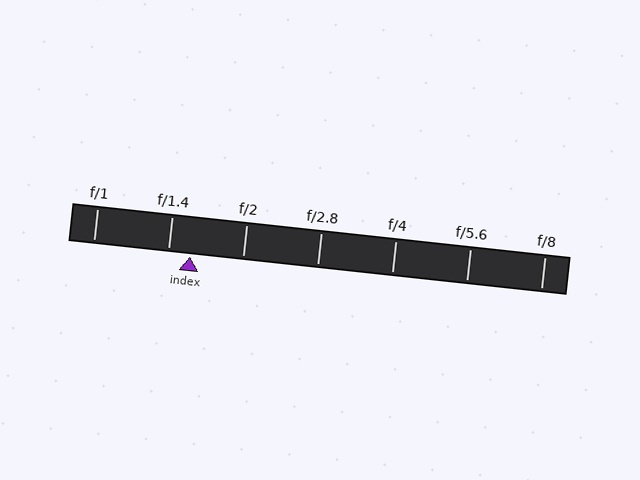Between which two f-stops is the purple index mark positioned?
The index mark is between f/1.4 and f/2.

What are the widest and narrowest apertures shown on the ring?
The widest aperture shown is f/1 and the narrowest is f/8.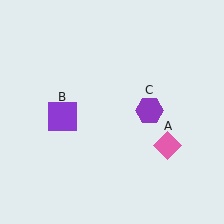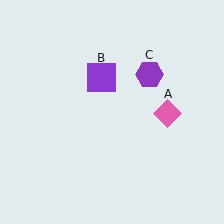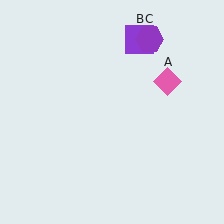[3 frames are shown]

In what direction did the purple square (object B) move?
The purple square (object B) moved up and to the right.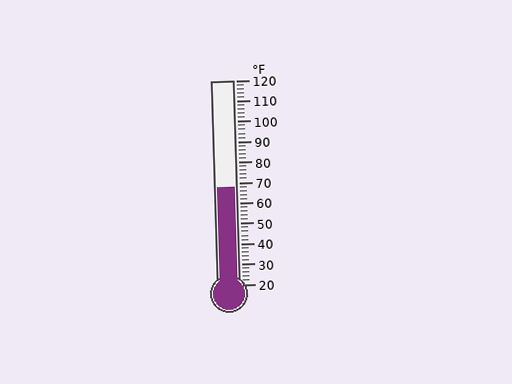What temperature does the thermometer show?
The thermometer shows approximately 68°F.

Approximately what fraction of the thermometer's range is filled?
The thermometer is filled to approximately 50% of its range.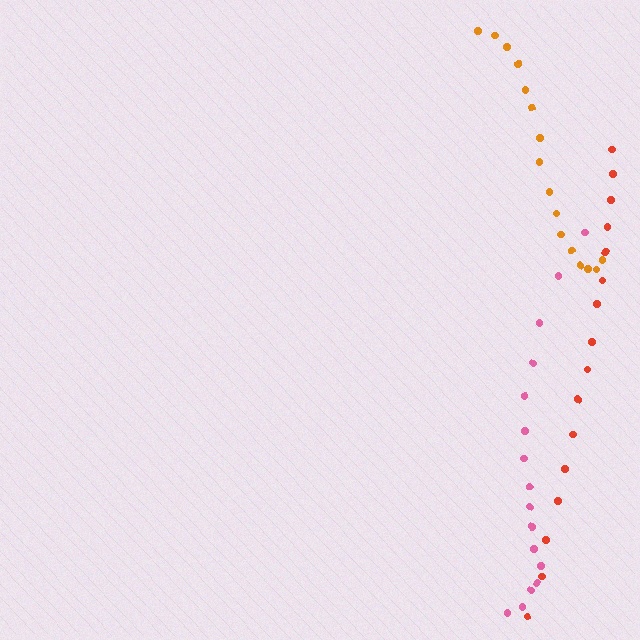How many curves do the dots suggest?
There are 3 distinct paths.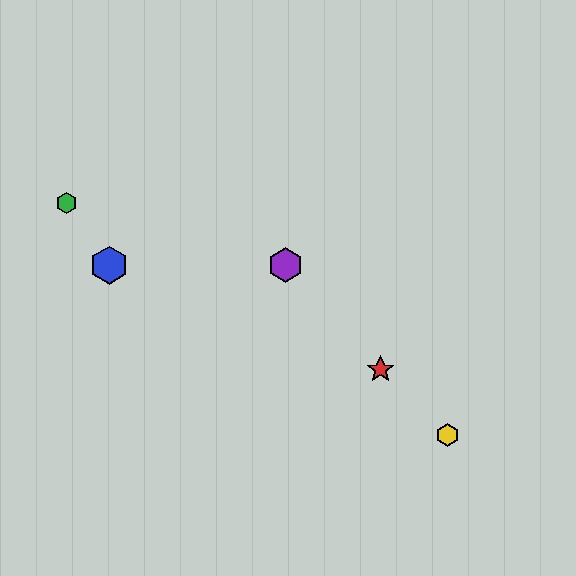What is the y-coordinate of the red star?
The red star is at y≈369.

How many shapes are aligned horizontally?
2 shapes (the blue hexagon, the purple hexagon) are aligned horizontally.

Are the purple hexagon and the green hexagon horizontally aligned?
No, the purple hexagon is at y≈265 and the green hexagon is at y≈203.